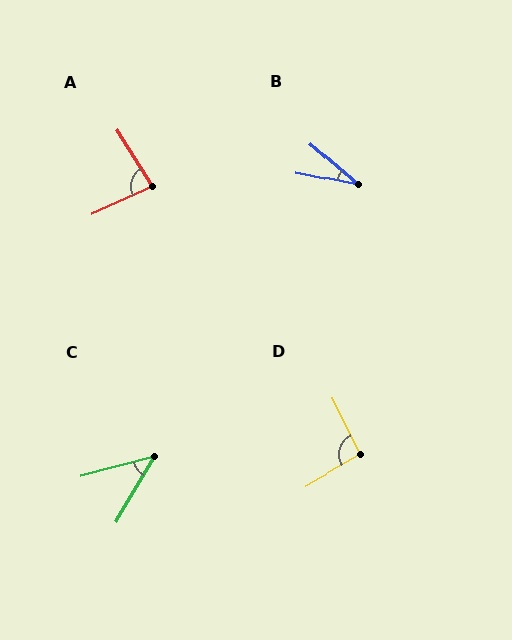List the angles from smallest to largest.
B (29°), C (45°), A (82°), D (94°).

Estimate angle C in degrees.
Approximately 45 degrees.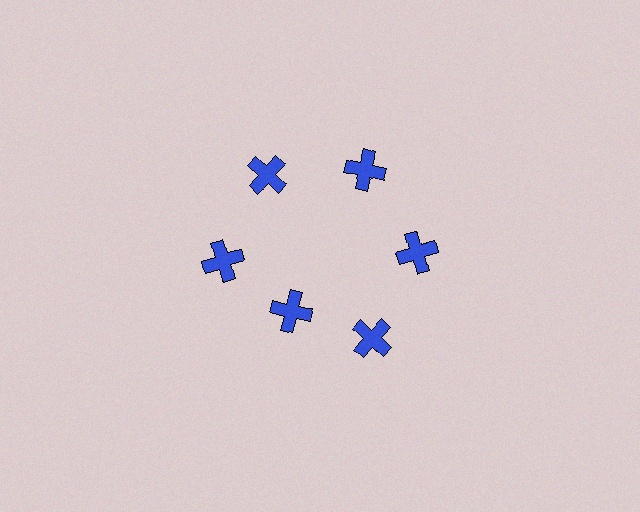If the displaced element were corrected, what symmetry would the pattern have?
It would have 6-fold rotational symmetry — the pattern would map onto itself every 60 degrees.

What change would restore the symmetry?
The symmetry would be restored by moving it outward, back onto the ring so that all 6 crosses sit at equal angles and equal distance from the center.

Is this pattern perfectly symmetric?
No. The 6 blue crosses are arranged in a ring, but one element near the 7 o'clock position is pulled inward toward the center, breaking the 6-fold rotational symmetry.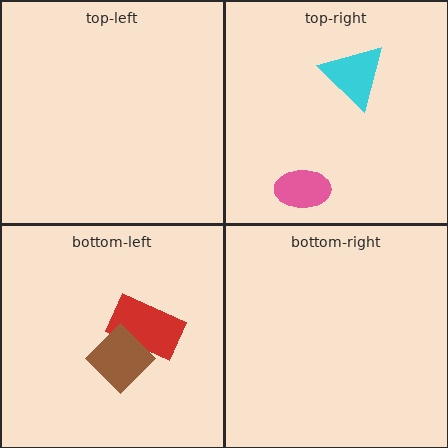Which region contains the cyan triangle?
The top-right region.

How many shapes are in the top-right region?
2.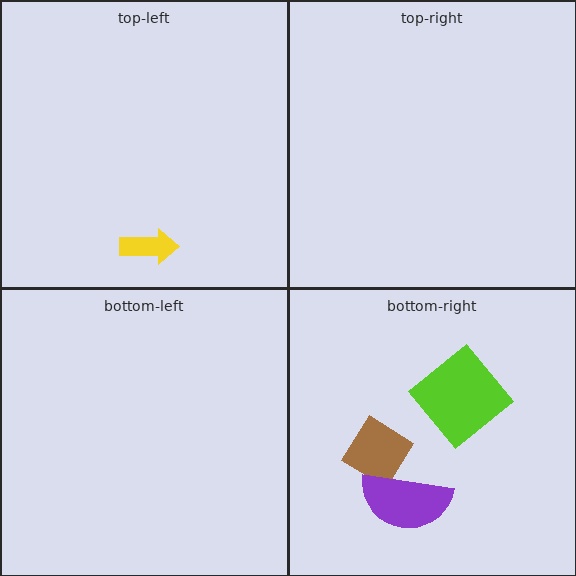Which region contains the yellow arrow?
The top-left region.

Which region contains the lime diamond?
The bottom-right region.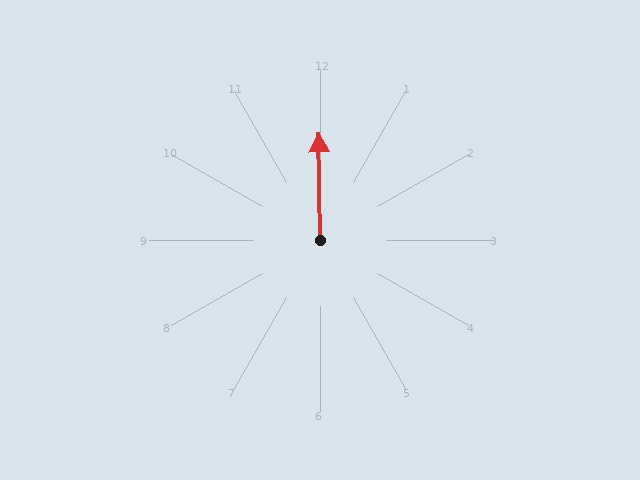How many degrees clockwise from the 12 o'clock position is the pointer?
Approximately 359 degrees.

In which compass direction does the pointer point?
North.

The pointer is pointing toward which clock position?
Roughly 12 o'clock.